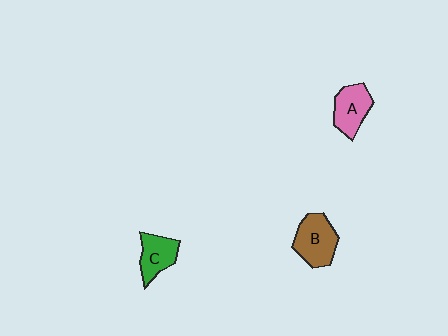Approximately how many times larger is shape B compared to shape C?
Approximately 1.3 times.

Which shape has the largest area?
Shape B (brown).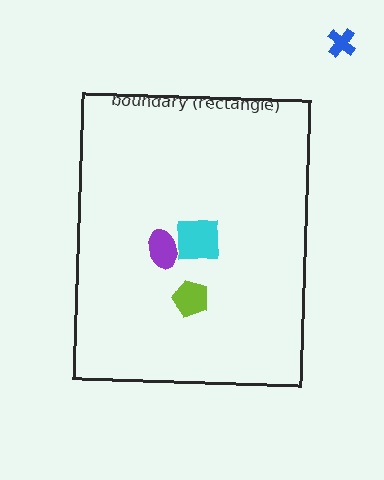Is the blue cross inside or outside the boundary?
Outside.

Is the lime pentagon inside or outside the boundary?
Inside.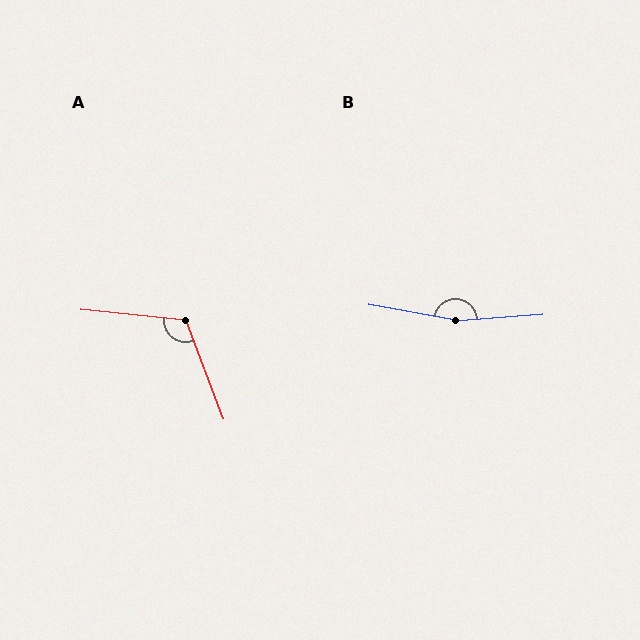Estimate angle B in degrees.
Approximately 166 degrees.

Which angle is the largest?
B, at approximately 166 degrees.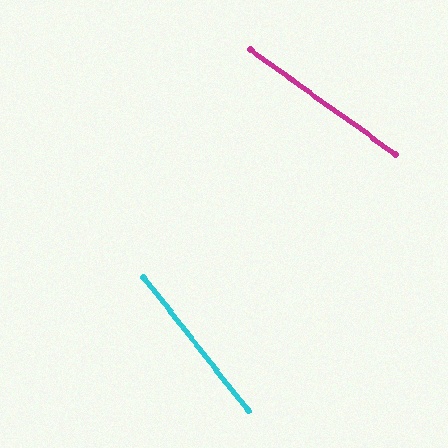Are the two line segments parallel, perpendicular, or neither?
Neither parallel nor perpendicular — they differ by about 16°.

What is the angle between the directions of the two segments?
Approximately 16 degrees.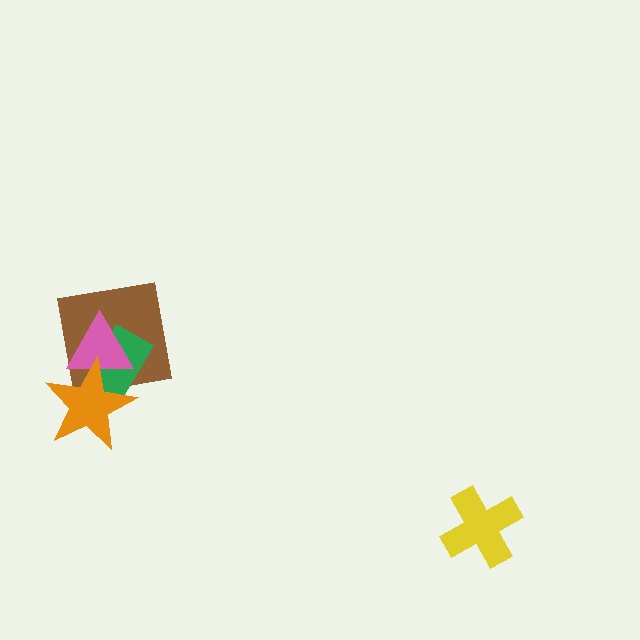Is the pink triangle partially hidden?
Yes, it is partially covered by another shape.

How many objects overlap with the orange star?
3 objects overlap with the orange star.